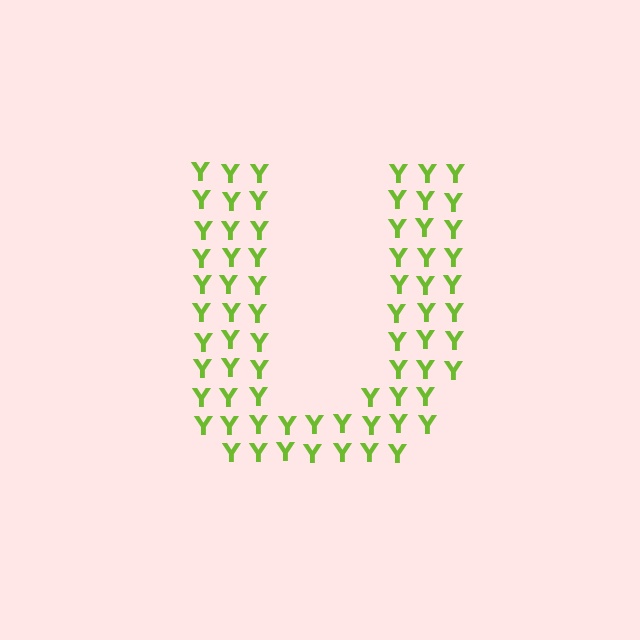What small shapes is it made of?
It is made of small letter Y's.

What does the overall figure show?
The overall figure shows the letter U.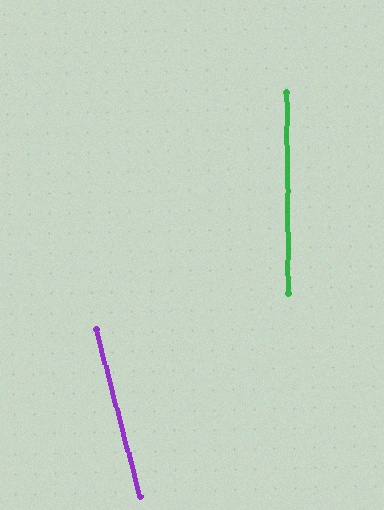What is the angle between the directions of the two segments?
Approximately 14 degrees.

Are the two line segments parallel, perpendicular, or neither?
Neither parallel nor perpendicular — they differ by about 14°.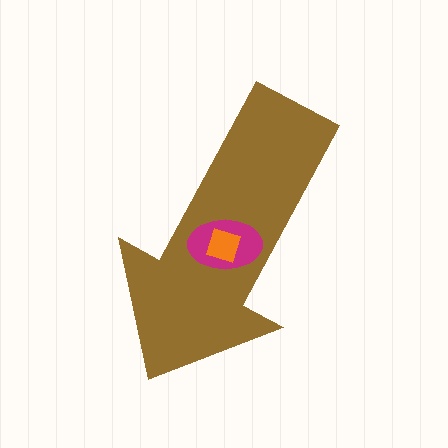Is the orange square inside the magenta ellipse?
Yes.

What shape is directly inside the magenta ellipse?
The orange square.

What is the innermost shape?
The orange square.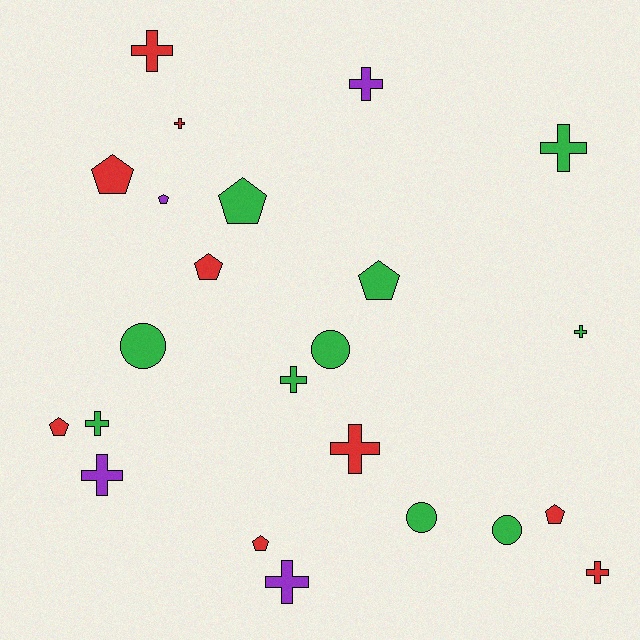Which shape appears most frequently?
Cross, with 11 objects.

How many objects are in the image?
There are 23 objects.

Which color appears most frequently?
Green, with 10 objects.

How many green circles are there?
There are 4 green circles.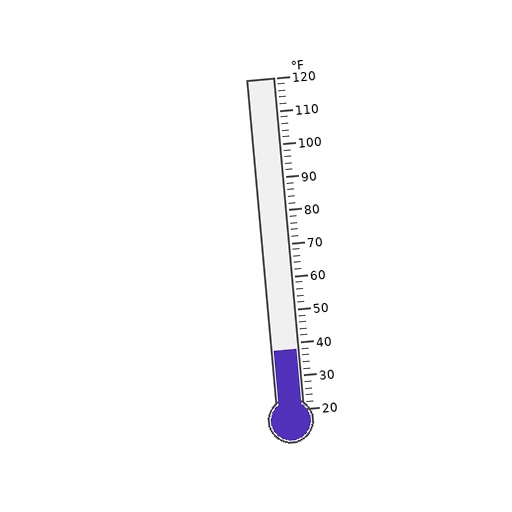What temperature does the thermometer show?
The thermometer shows approximately 38°F.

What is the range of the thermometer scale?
The thermometer scale ranges from 20°F to 120°F.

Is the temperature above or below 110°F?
The temperature is below 110°F.